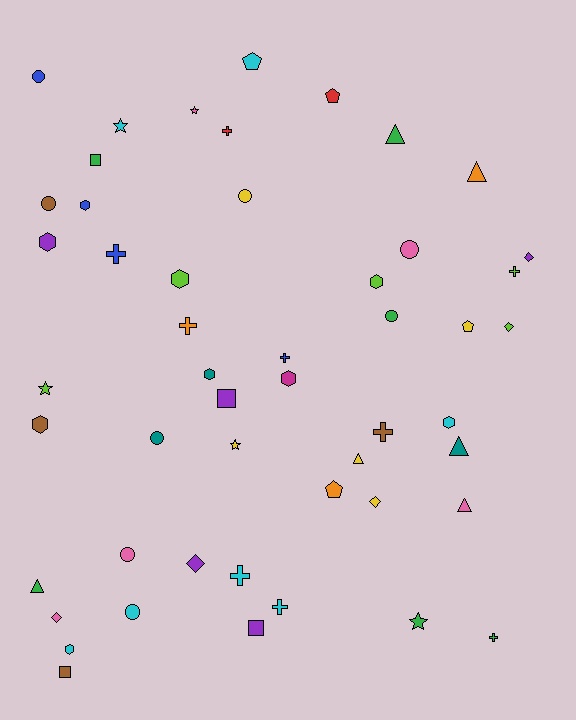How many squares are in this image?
There are 4 squares.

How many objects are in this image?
There are 50 objects.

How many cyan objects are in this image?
There are 7 cyan objects.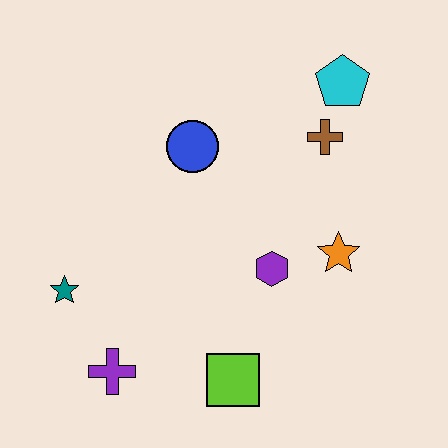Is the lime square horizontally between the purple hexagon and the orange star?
No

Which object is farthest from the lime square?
The cyan pentagon is farthest from the lime square.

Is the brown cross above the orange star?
Yes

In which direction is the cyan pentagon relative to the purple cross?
The cyan pentagon is above the purple cross.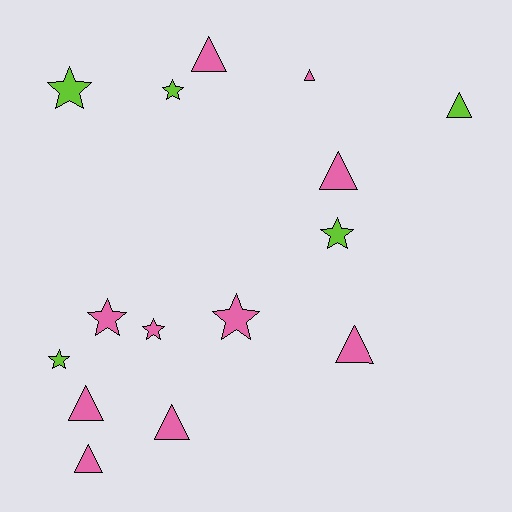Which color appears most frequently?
Pink, with 10 objects.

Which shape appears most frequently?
Triangle, with 8 objects.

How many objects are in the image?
There are 15 objects.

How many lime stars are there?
There are 4 lime stars.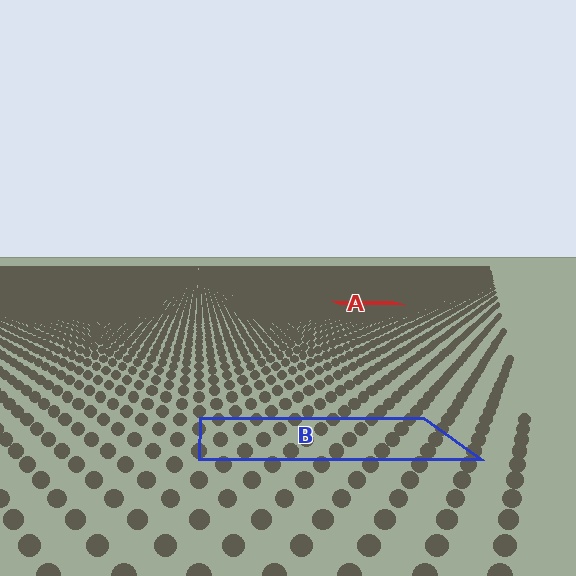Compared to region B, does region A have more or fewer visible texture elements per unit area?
Region A has more texture elements per unit area — they are packed more densely because it is farther away.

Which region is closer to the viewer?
Region B is closer. The texture elements there are larger and more spread out.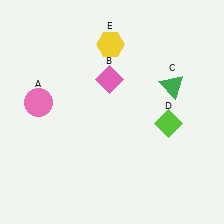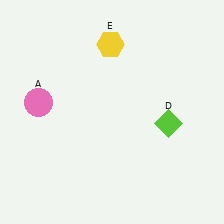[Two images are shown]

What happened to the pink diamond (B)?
The pink diamond (B) was removed in Image 2. It was in the top-left area of Image 1.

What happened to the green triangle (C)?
The green triangle (C) was removed in Image 2. It was in the top-right area of Image 1.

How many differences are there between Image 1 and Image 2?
There are 2 differences between the two images.